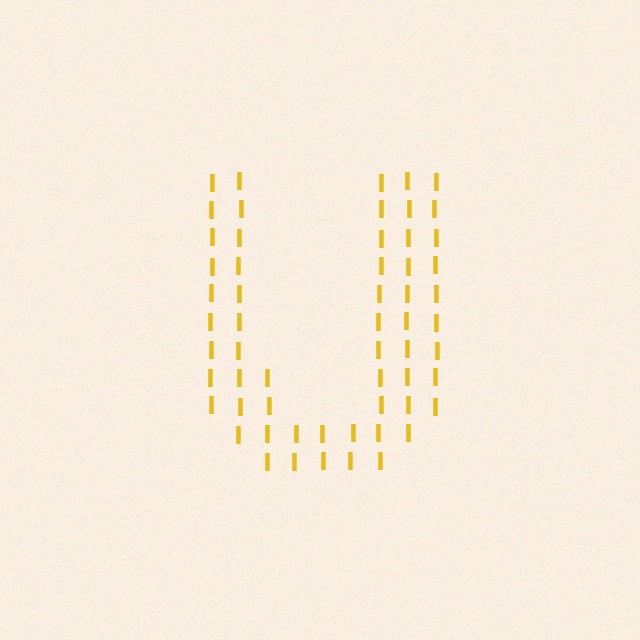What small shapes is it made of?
It is made of small letter I's.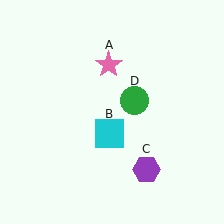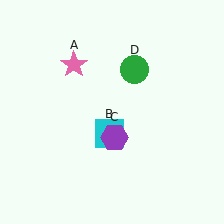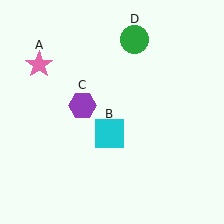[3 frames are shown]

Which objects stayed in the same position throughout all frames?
Cyan square (object B) remained stationary.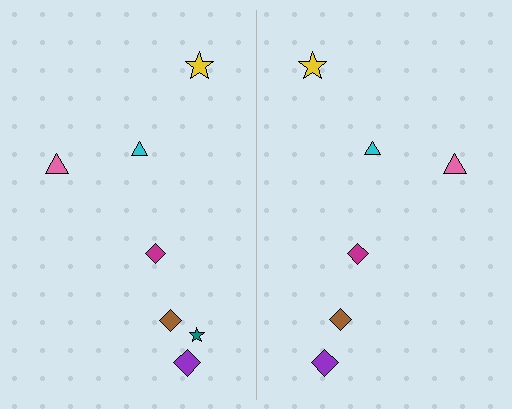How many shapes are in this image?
There are 13 shapes in this image.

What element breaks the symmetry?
A teal star is missing from the right side.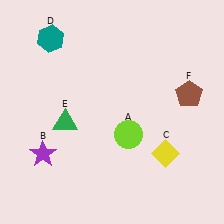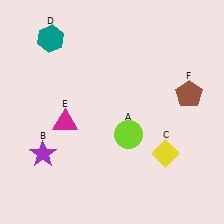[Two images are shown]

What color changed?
The triangle (E) changed from green in Image 1 to magenta in Image 2.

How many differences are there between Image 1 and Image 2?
There is 1 difference between the two images.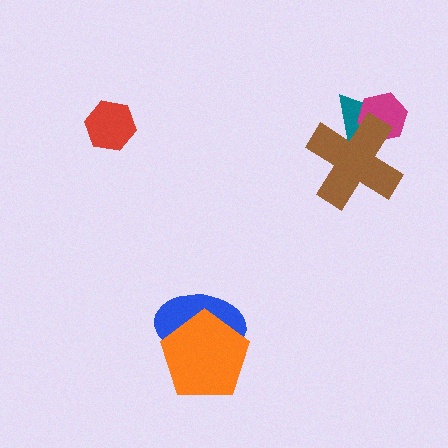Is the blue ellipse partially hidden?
Yes, it is partially covered by another shape.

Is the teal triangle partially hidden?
Yes, it is partially covered by another shape.